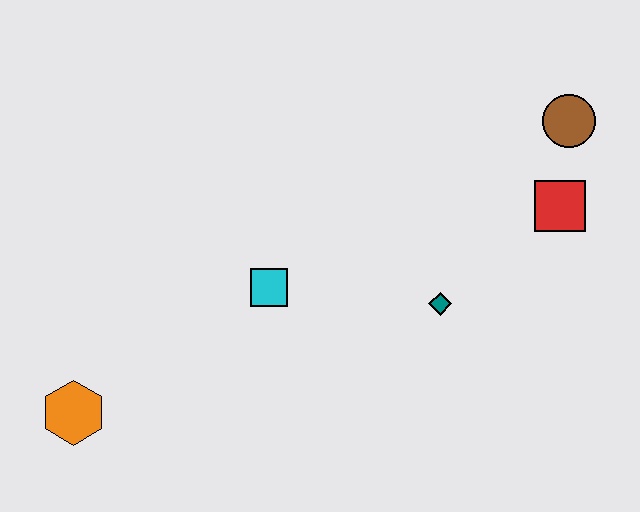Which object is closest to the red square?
The brown circle is closest to the red square.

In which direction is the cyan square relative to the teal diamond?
The cyan square is to the left of the teal diamond.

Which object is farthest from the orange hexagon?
The brown circle is farthest from the orange hexagon.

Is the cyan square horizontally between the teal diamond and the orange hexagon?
Yes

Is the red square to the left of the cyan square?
No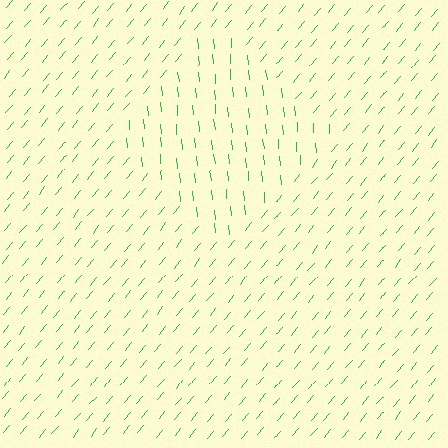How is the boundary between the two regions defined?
The boundary is defined purely by a change in line orientation (approximately 45 degrees difference). All lines are the same color and thickness.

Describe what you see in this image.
The image is filled with small green line segments. A diamond region in the image has lines oriented differently from the surrounding lines, creating a visible texture boundary.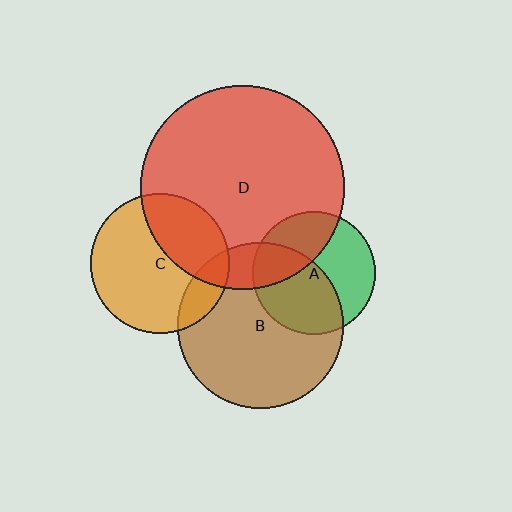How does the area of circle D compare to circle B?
Approximately 1.5 times.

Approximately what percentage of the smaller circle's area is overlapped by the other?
Approximately 15%.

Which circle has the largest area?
Circle D (red).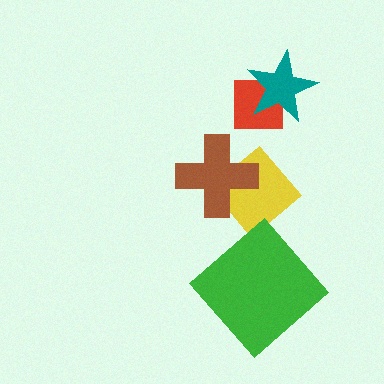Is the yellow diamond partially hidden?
Yes, it is partially covered by another shape.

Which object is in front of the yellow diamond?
The brown cross is in front of the yellow diamond.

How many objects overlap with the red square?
1 object overlaps with the red square.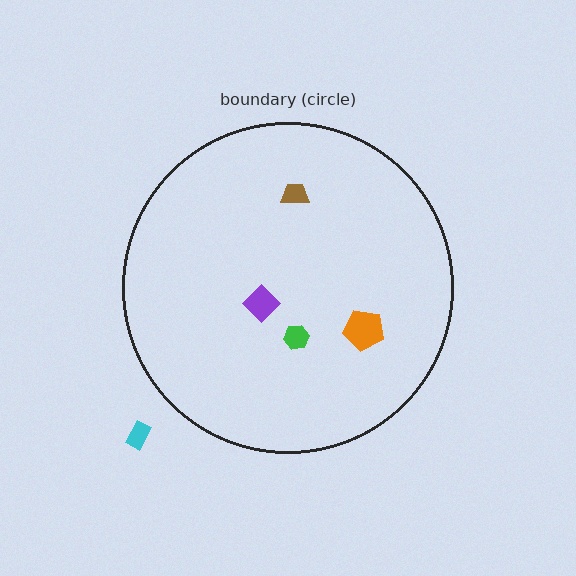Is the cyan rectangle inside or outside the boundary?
Outside.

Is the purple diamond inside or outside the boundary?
Inside.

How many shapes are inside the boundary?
4 inside, 1 outside.